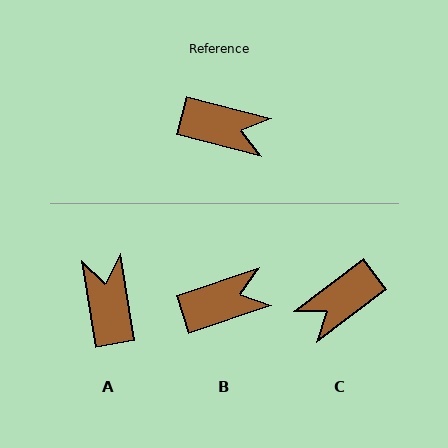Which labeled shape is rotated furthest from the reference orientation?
C, about 129 degrees away.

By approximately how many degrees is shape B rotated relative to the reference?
Approximately 33 degrees counter-clockwise.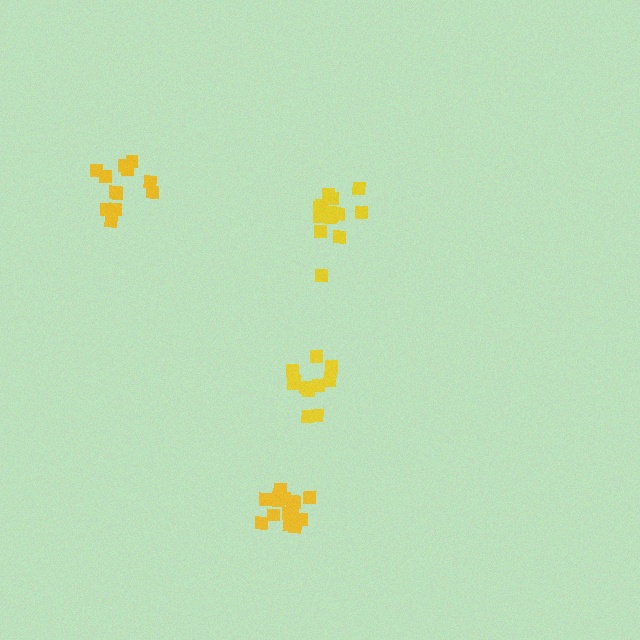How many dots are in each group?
Group 1: 15 dots, Group 2: 14 dots, Group 3: 12 dots, Group 4: 12 dots (53 total).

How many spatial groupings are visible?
There are 4 spatial groupings.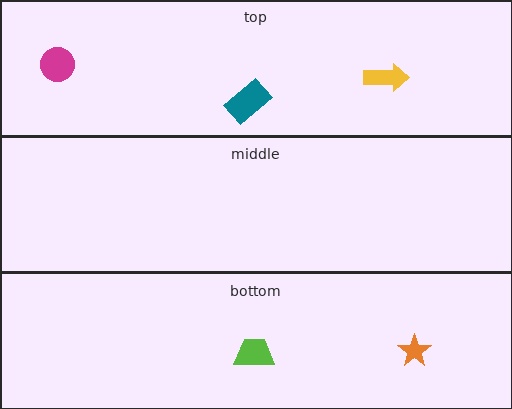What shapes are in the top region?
The magenta circle, the teal rectangle, the yellow arrow.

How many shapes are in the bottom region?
2.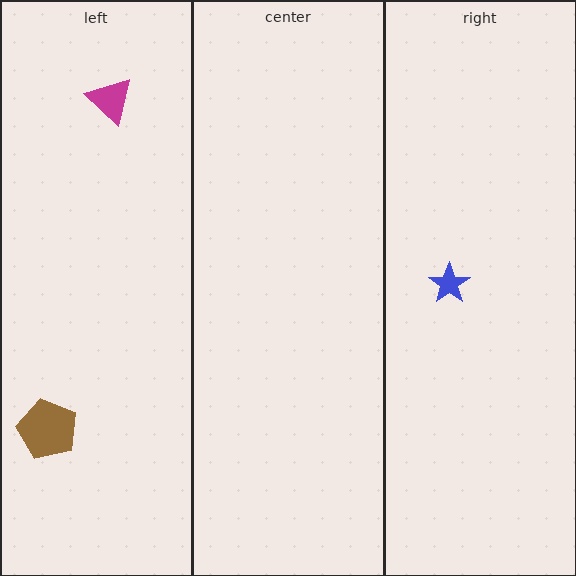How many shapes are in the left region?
2.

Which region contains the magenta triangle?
The left region.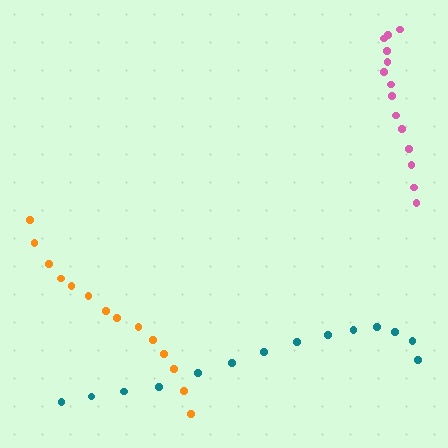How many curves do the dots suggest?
There are 3 distinct paths.